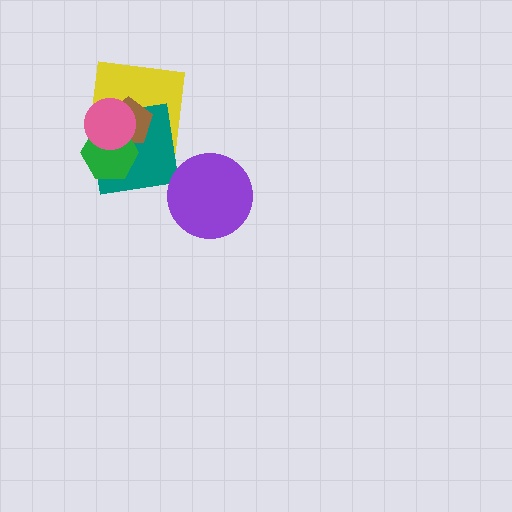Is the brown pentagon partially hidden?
Yes, it is partially covered by another shape.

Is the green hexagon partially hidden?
Yes, it is partially covered by another shape.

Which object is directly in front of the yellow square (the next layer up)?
The teal square is directly in front of the yellow square.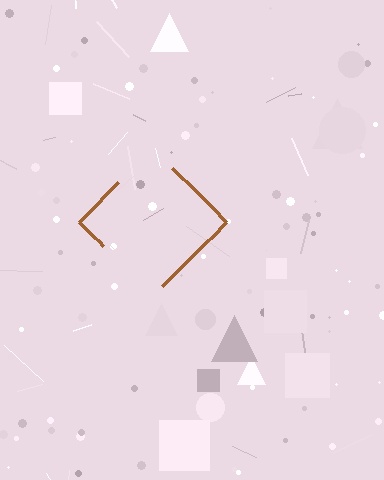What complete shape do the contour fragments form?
The contour fragments form a diamond.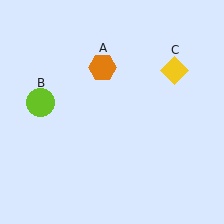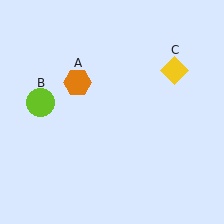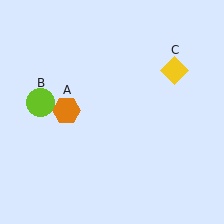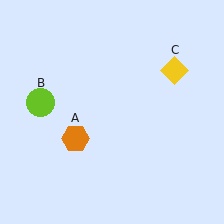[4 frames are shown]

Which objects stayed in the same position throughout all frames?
Lime circle (object B) and yellow diamond (object C) remained stationary.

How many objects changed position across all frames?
1 object changed position: orange hexagon (object A).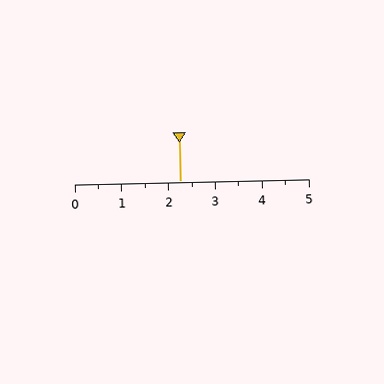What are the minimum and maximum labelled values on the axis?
The axis runs from 0 to 5.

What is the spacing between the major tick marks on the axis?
The major ticks are spaced 1 apart.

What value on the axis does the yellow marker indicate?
The marker indicates approximately 2.2.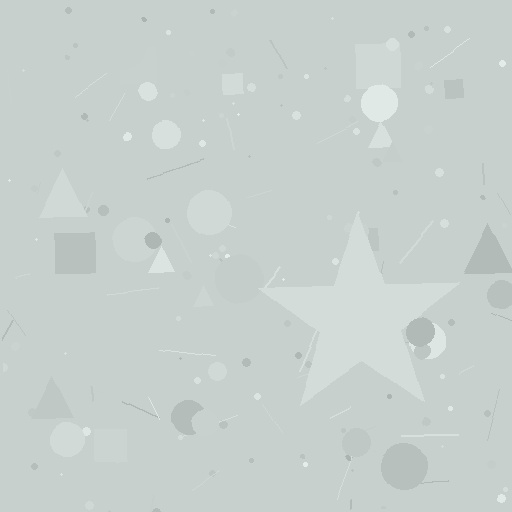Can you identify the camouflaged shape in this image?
The camouflaged shape is a star.